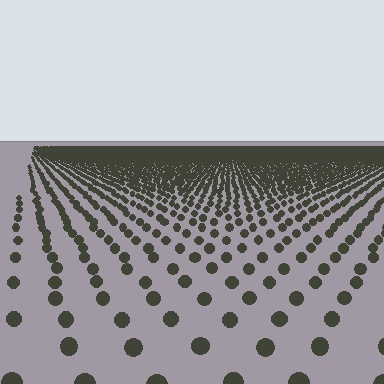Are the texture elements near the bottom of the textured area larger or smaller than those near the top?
Larger. Near the bottom, elements are closer to the viewer and appear at a bigger on-screen size.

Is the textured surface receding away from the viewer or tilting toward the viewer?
The surface is receding away from the viewer. Texture elements get smaller and denser toward the top.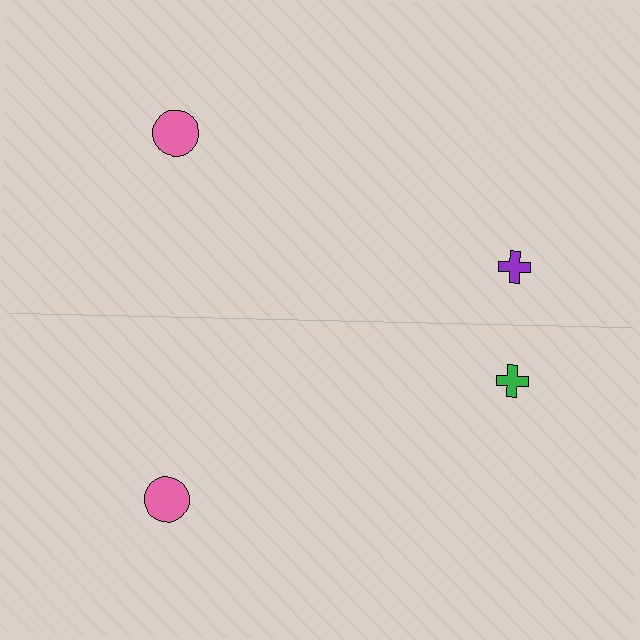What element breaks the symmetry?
The green cross on the bottom side breaks the symmetry — its mirror counterpart is purple.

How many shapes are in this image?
There are 4 shapes in this image.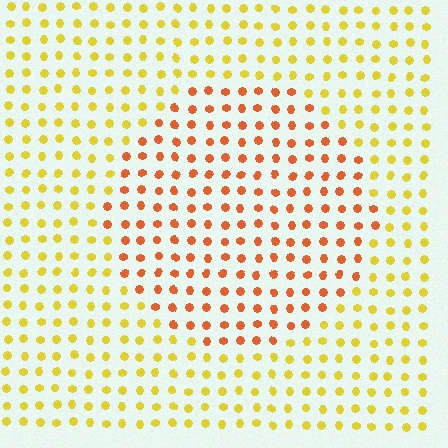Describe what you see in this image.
The image is filled with small yellow elements in a uniform arrangement. A circle-shaped region is visible where the elements are tinted to a slightly different hue, forming a subtle color boundary.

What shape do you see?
I see a circle.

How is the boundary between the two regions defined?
The boundary is defined purely by a slight shift in hue (about 39 degrees). Spacing, size, and orientation are identical on both sides.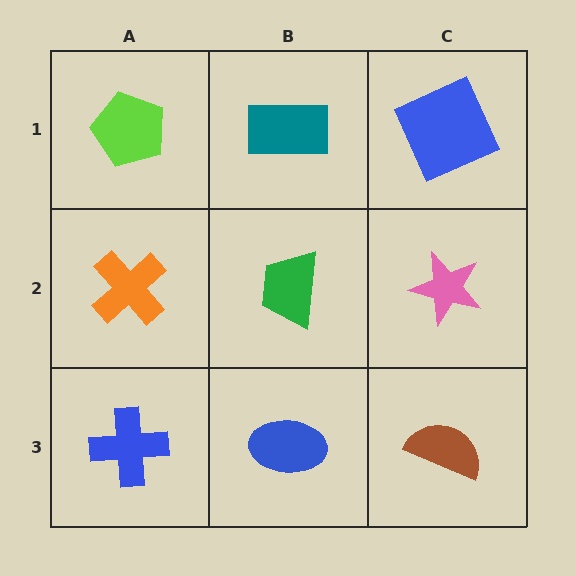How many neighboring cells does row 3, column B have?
3.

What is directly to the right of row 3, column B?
A brown semicircle.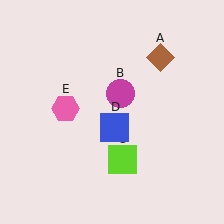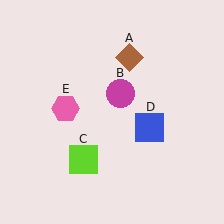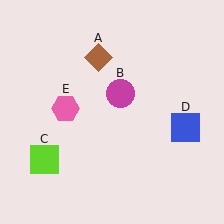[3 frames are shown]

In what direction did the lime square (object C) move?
The lime square (object C) moved left.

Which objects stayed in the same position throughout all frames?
Magenta circle (object B) and pink hexagon (object E) remained stationary.